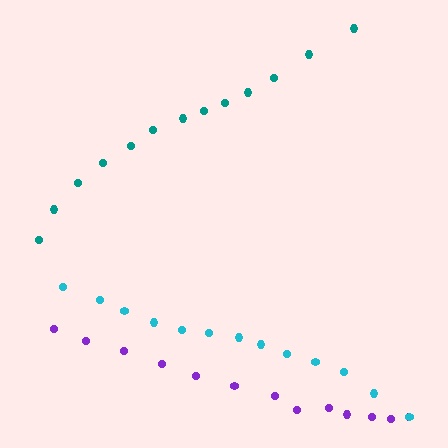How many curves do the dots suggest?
There are 3 distinct paths.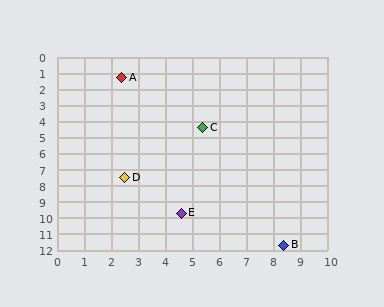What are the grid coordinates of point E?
Point E is at approximately (4.6, 9.7).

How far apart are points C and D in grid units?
Points C and D are about 4.2 grid units apart.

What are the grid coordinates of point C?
Point C is at approximately (5.4, 4.4).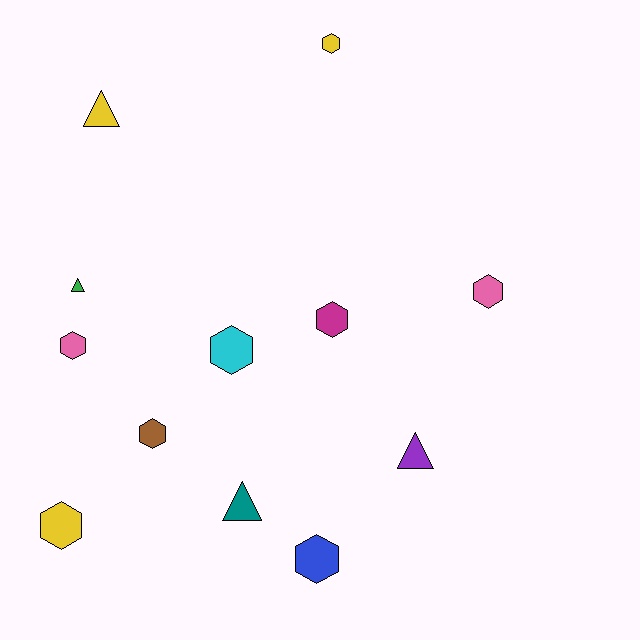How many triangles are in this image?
There are 4 triangles.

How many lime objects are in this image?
There are no lime objects.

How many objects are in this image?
There are 12 objects.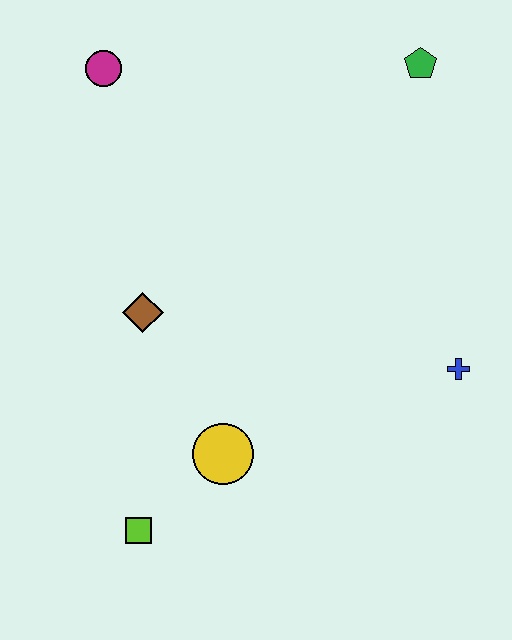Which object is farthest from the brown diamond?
The green pentagon is farthest from the brown diamond.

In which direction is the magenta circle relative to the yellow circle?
The magenta circle is above the yellow circle.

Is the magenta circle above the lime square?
Yes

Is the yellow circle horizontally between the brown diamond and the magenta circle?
No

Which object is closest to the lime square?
The yellow circle is closest to the lime square.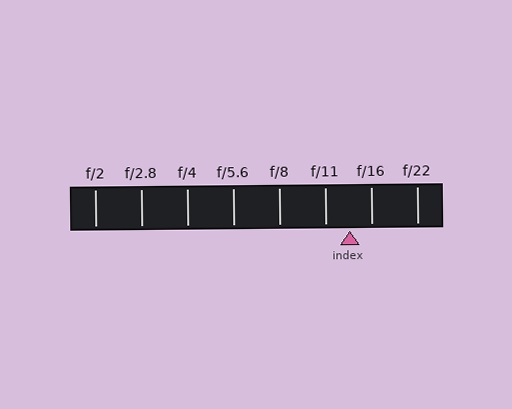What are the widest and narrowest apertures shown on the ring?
The widest aperture shown is f/2 and the narrowest is f/22.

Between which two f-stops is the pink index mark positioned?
The index mark is between f/11 and f/16.